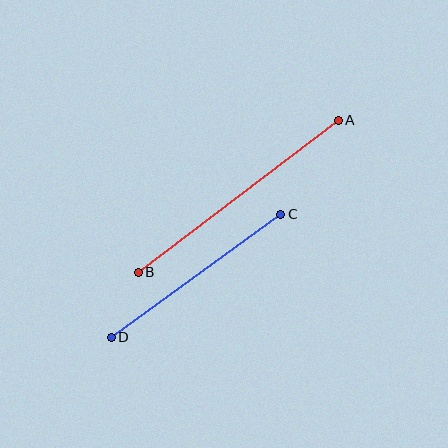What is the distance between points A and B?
The distance is approximately 251 pixels.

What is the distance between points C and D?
The distance is approximately 209 pixels.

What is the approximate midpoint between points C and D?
The midpoint is at approximately (196, 276) pixels.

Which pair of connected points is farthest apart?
Points A and B are farthest apart.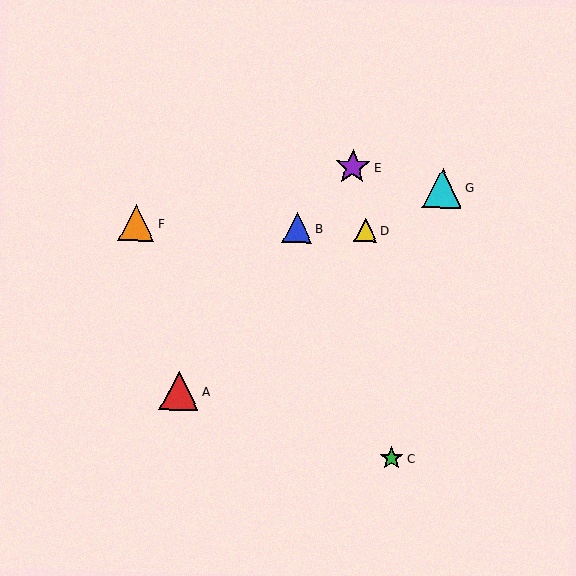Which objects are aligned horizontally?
Objects B, D, F are aligned horizontally.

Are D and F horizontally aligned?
Yes, both are at y≈230.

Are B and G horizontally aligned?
No, B is at y≈228 and G is at y≈188.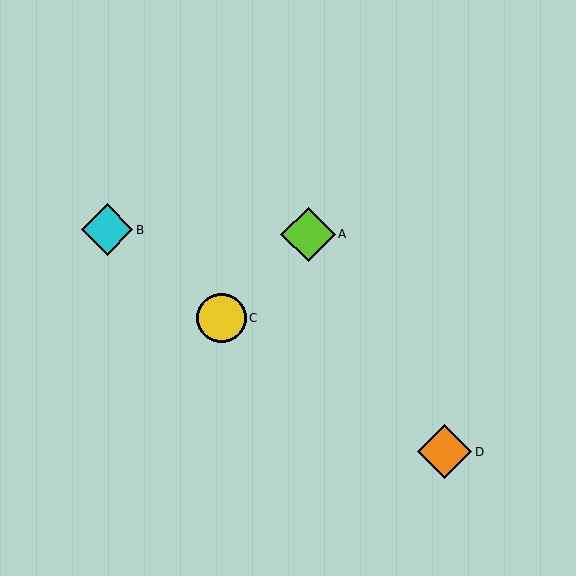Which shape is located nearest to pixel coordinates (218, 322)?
The yellow circle (labeled C) at (221, 318) is nearest to that location.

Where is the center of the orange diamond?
The center of the orange diamond is at (445, 452).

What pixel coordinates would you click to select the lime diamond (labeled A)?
Click at (308, 234) to select the lime diamond A.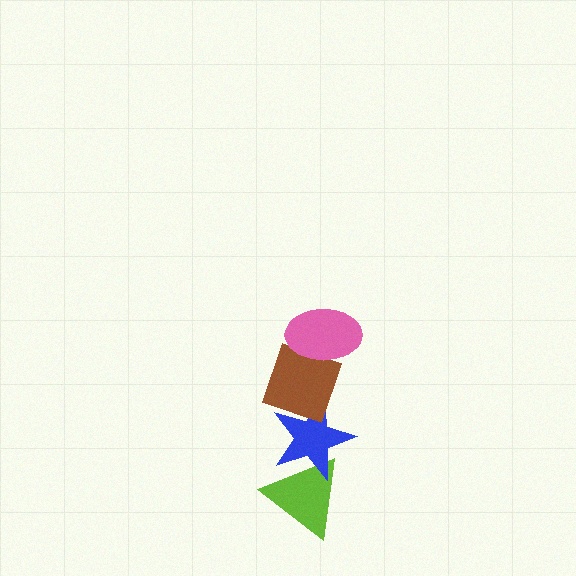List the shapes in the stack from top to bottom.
From top to bottom: the pink ellipse, the brown diamond, the blue star, the lime triangle.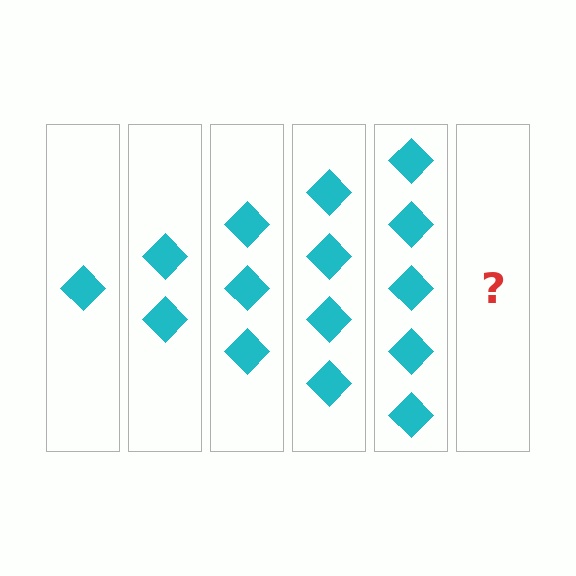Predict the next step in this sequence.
The next step is 6 diamonds.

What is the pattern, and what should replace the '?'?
The pattern is that each step adds one more diamond. The '?' should be 6 diamonds.